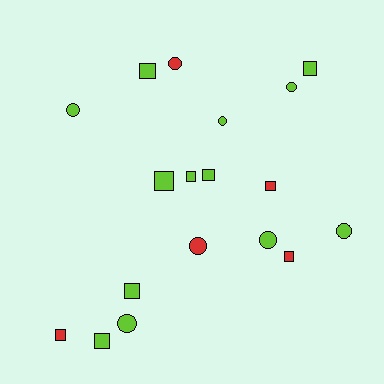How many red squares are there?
There are 3 red squares.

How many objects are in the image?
There are 18 objects.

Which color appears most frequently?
Lime, with 13 objects.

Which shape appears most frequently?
Square, with 10 objects.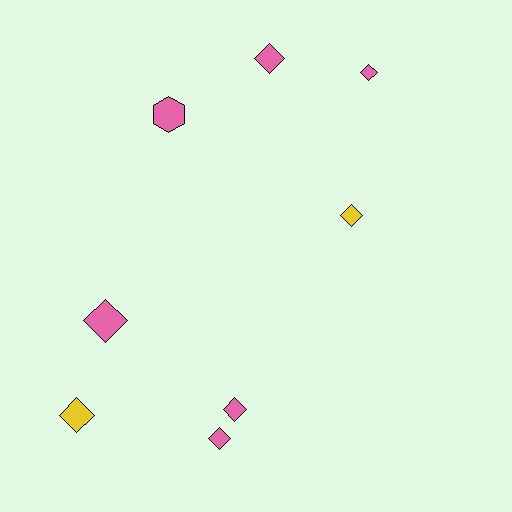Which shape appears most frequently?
Diamond, with 7 objects.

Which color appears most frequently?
Pink, with 6 objects.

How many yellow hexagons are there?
There are no yellow hexagons.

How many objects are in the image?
There are 8 objects.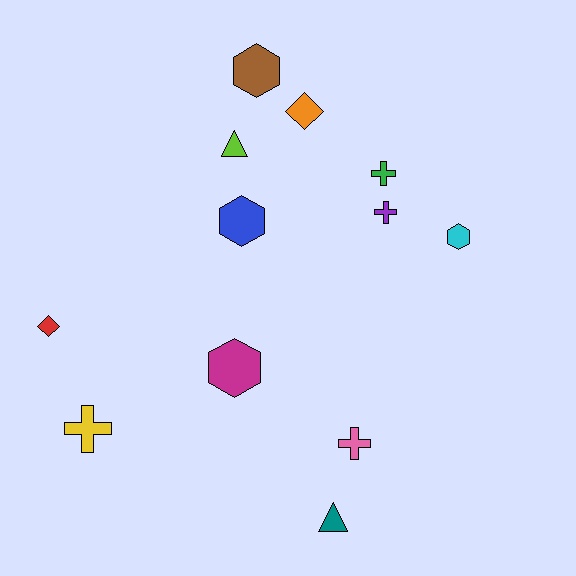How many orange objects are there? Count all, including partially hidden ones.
There is 1 orange object.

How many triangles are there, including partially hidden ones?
There are 2 triangles.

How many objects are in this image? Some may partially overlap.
There are 12 objects.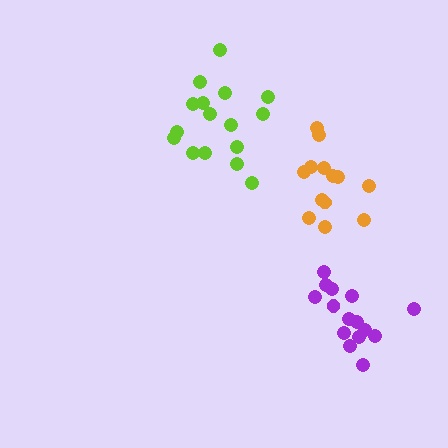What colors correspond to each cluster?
The clusters are colored: purple, lime, orange.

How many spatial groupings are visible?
There are 3 spatial groupings.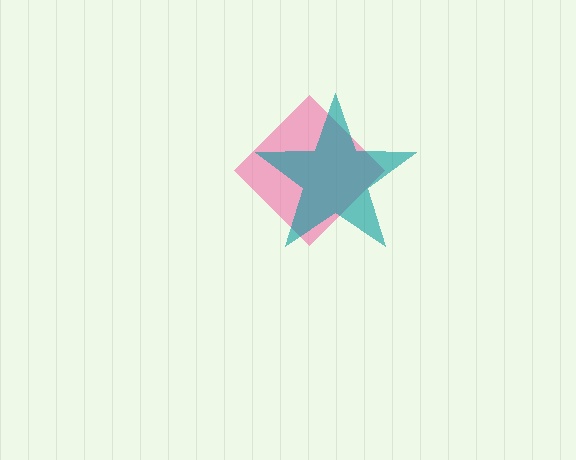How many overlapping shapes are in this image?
There are 2 overlapping shapes in the image.